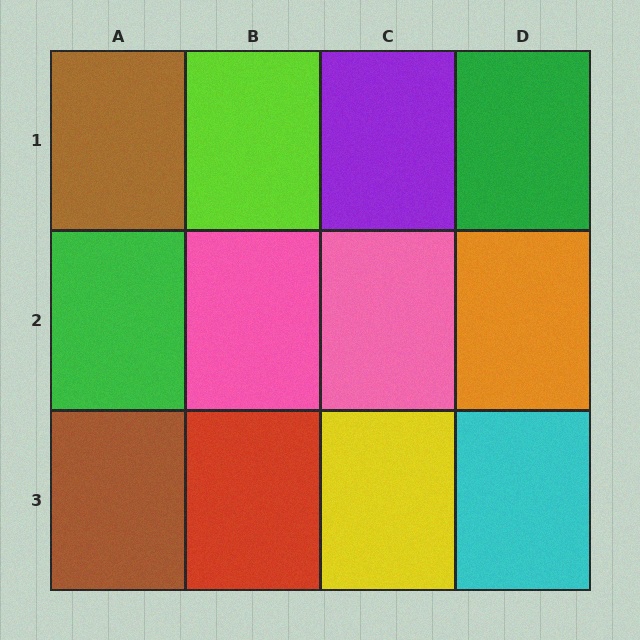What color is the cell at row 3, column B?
Red.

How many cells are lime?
1 cell is lime.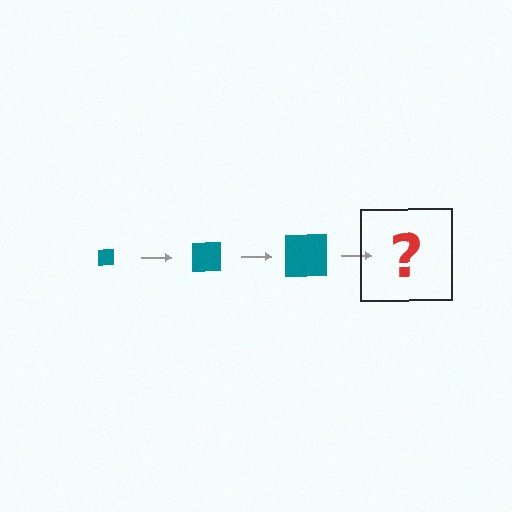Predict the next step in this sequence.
The next step is a teal square, larger than the previous one.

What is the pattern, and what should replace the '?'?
The pattern is that the square gets progressively larger each step. The '?' should be a teal square, larger than the previous one.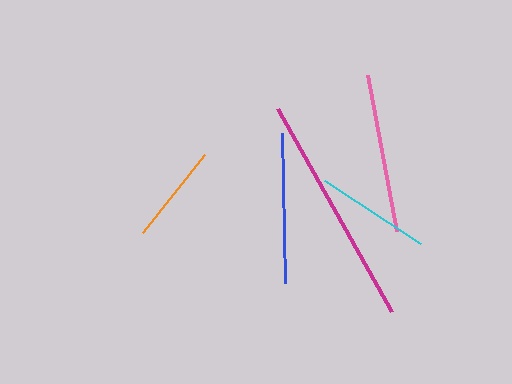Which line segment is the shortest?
The orange line is the shortest at approximately 100 pixels.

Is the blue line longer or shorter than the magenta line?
The magenta line is longer than the blue line.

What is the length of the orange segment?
The orange segment is approximately 100 pixels long.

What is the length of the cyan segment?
The cyan segment is approximately 115 pixels long.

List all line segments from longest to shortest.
From longest to shortest: magenta, pink, blue, cyan, orange.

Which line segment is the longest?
The magenta line is the longest at approximately 233 pixels.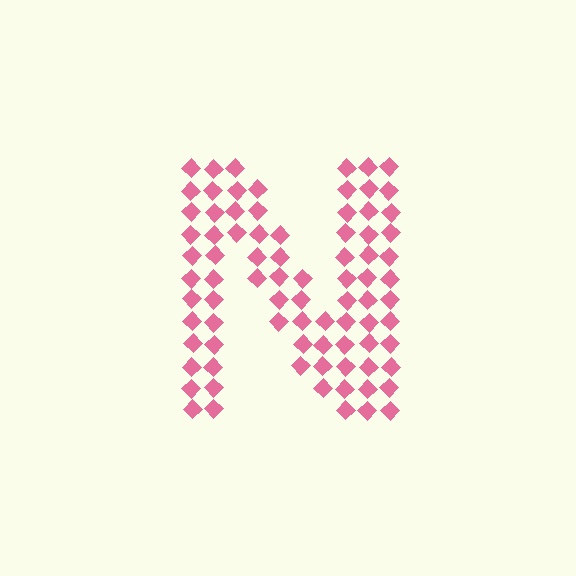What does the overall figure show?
The overall figure shows the letter N.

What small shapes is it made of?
It is made of small diamonds.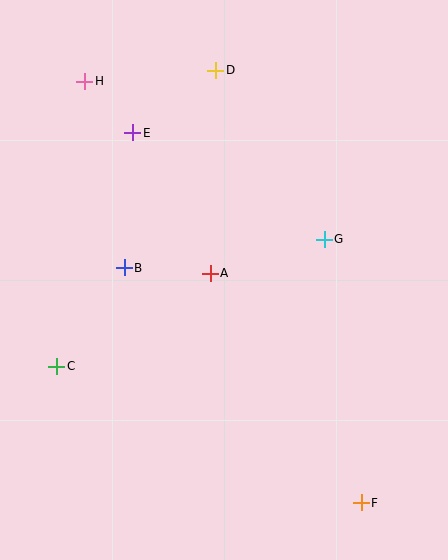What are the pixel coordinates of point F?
Point F is at (361, 503).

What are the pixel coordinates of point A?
Point A is at (210, 273).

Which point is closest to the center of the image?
Point A at (210, 273) is closest to the center.